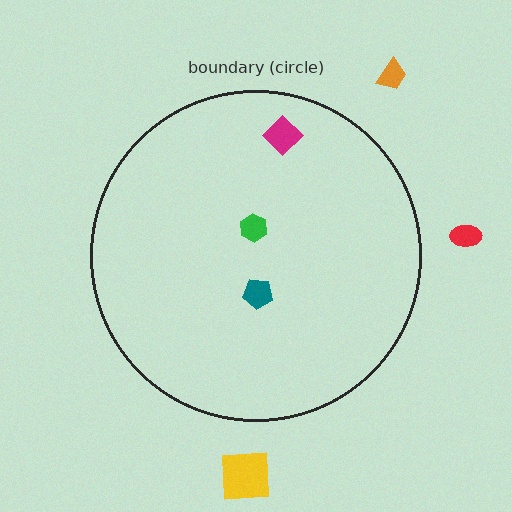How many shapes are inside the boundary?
3 inside, 3 outside.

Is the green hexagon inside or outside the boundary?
Inside.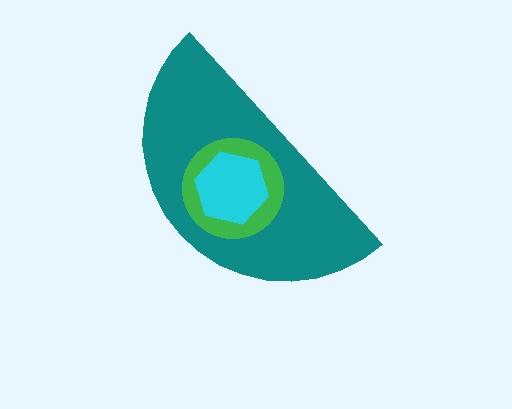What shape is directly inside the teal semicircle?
The green circle.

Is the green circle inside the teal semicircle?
Yes.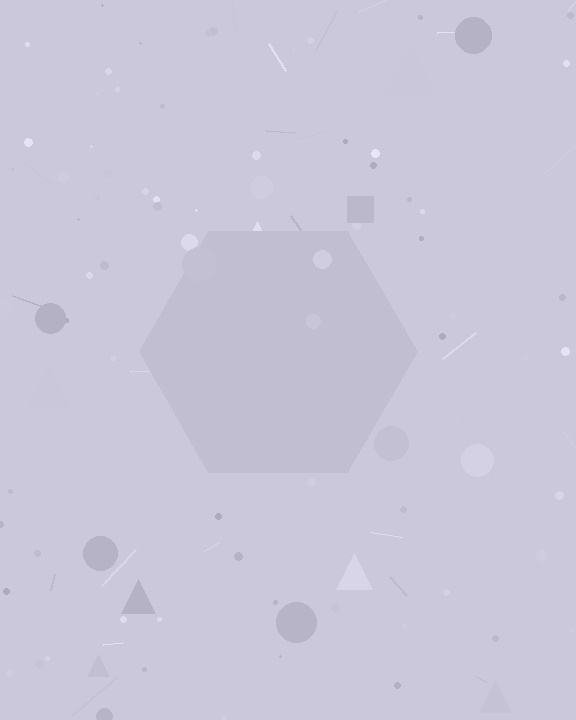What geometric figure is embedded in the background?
A hexagon is embedded in the background.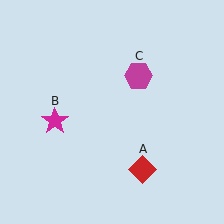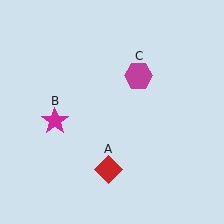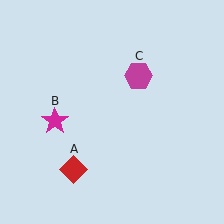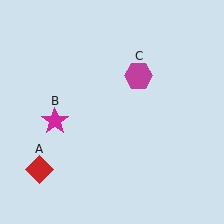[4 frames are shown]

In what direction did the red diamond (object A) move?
The red diamond (object A) moved left.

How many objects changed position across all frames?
1 object changed position: red diamond (object A).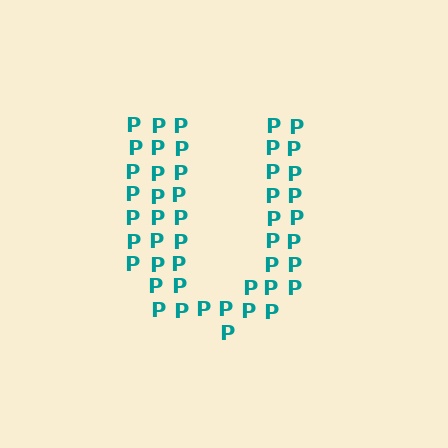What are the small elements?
The small elements are letter P's.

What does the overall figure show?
The overall figure shows the letter U.